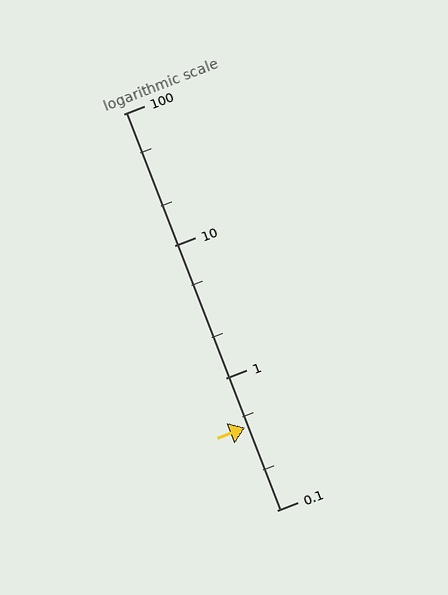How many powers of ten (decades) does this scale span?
The scale spans 3 decades, from 0.1 to 100.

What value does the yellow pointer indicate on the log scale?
The pointer indicates approximately 0.42.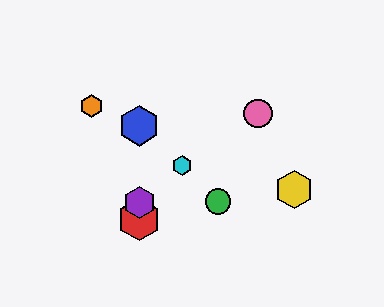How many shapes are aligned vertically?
3 shapes (the red hexagon, the blue hexagon, the purple hexagon) are aligned vertically.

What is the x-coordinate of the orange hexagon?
The orange hexagon is at x≈92.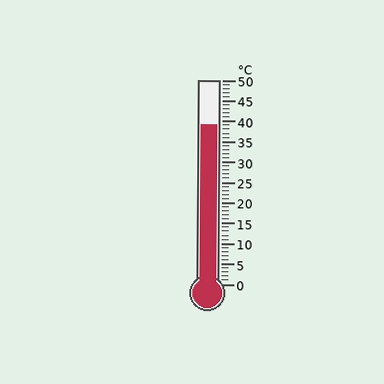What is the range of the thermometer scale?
The thermometer scale ranges from 0°C to 50°C.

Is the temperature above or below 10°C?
The temperature is above 10°C.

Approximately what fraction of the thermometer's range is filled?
The thermometer is filled to approximately 80% of its range.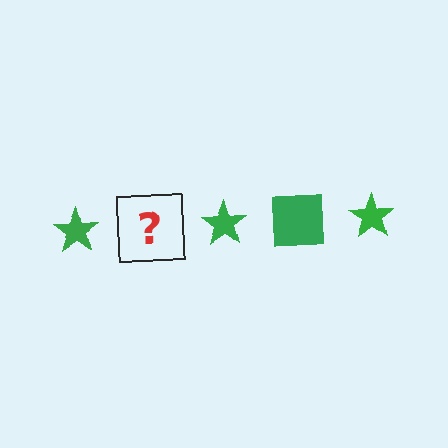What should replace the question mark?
The question mark should be replaced with a green square.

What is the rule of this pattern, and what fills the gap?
The rule is that the pattern cycles through star, square shapes in green. The gap should be filled with a green square.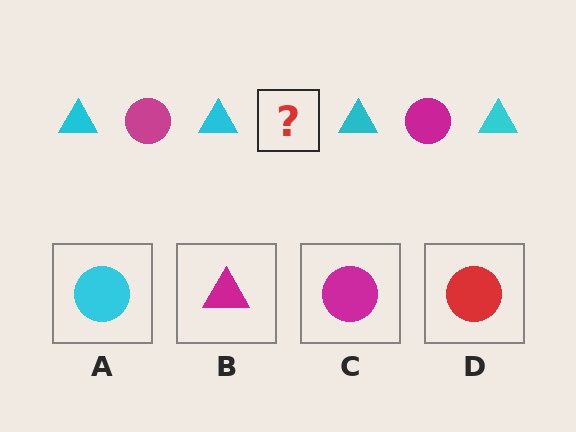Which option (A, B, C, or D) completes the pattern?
C.